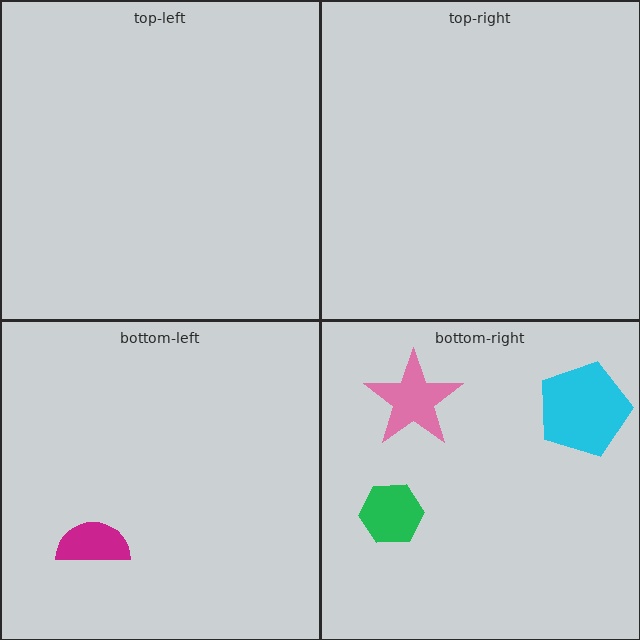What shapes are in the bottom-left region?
The magenta semicircle.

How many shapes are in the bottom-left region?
1.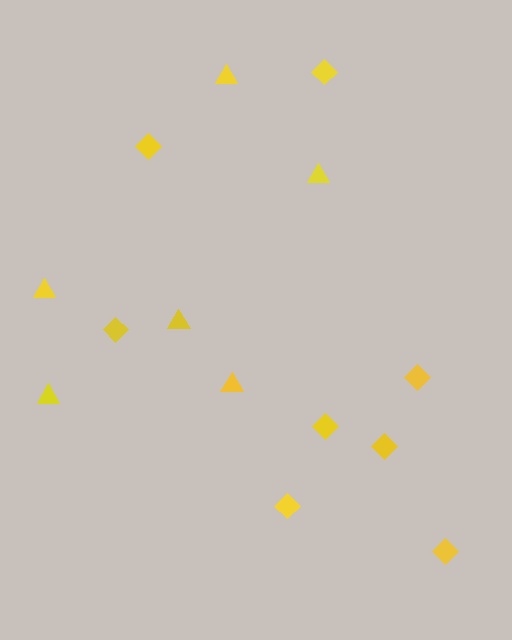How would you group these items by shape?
There are 2 groups: one group of diamonds (8) and one group of triangles (6).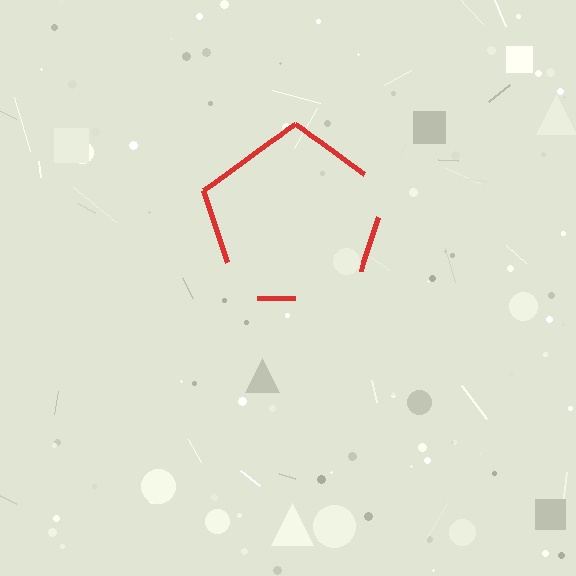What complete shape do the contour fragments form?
The contour fragments form a pentagon.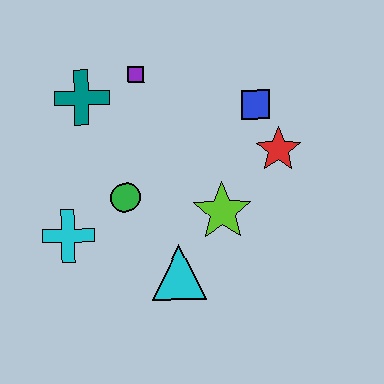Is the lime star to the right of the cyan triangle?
Yes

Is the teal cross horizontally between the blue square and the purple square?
No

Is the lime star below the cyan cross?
No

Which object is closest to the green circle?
The cyan cross is closest to the green circle.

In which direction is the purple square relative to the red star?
The purple square is to the left of the red star.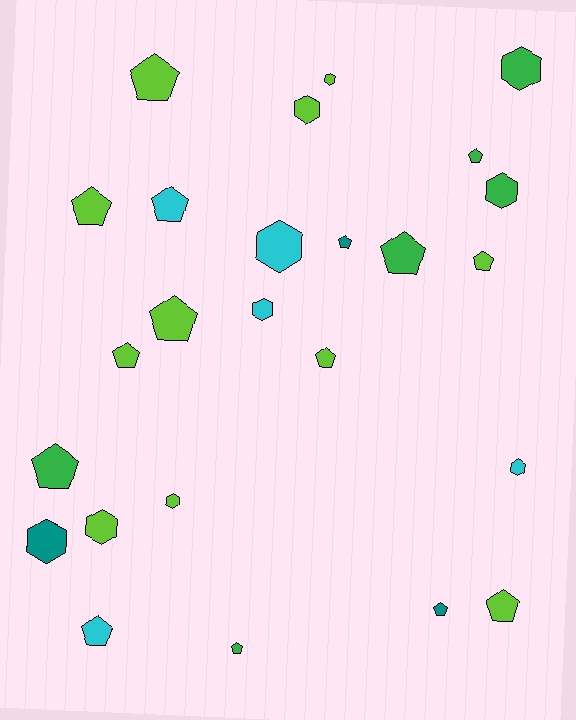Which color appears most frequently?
Lime, with 11 objects.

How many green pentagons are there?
There are 4 green pentagons.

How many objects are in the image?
There are 25 objects.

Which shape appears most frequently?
Pentagon, with 15 objects.